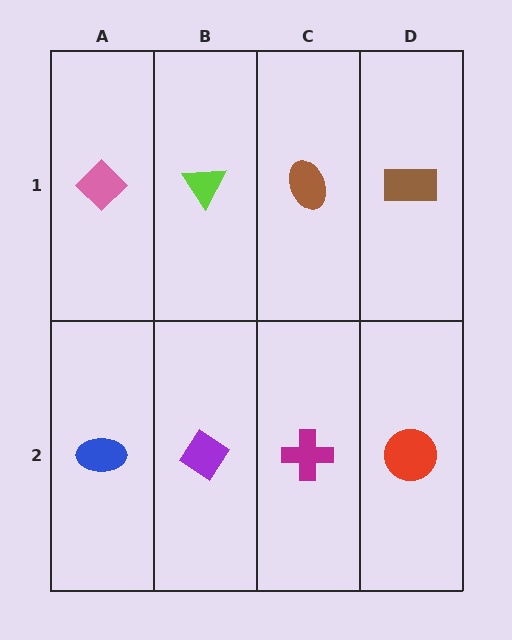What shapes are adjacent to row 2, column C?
A brown ellipse (row 1, column C), a purple diamond (row 2, column B), a red circle (row 2, column D).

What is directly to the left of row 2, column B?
A blue ellipse.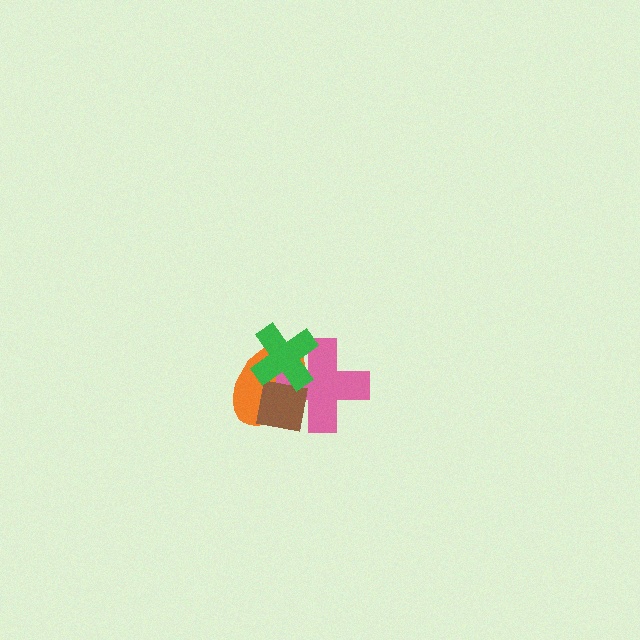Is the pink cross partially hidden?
Yes, it is partially covered by another shape.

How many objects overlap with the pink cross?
3 objects overlap with the pink cross.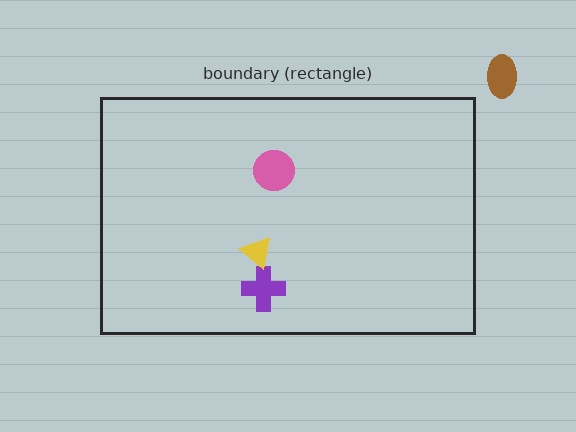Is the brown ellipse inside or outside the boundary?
Outside.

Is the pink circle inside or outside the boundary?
Inside.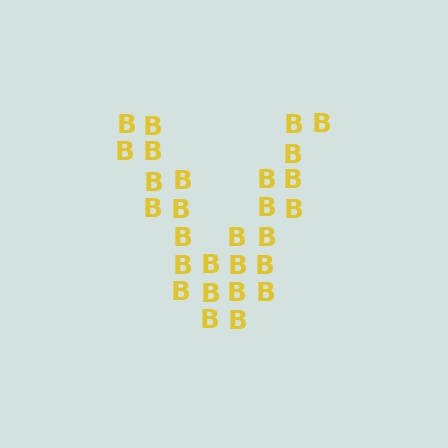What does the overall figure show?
The overall figure shows the letter V.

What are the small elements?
The small elements are letter B's.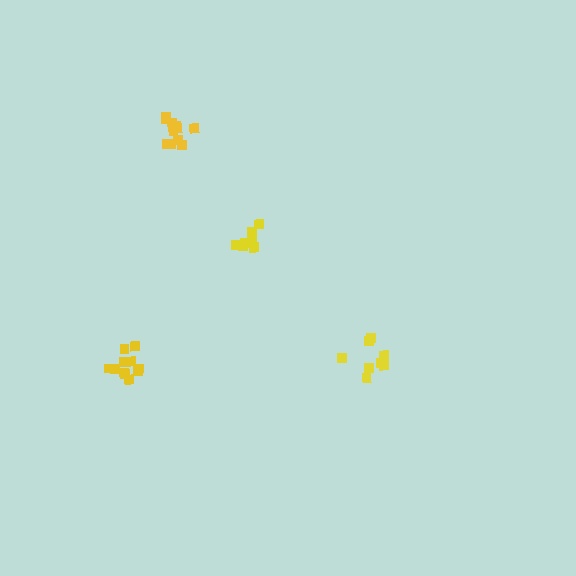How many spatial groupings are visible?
There are 4 spatial groupings.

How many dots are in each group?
Group 1: 11 dots, Group 2: 8 dots, Group 3: 7 dots, Group 4: 11 dots (37 total).